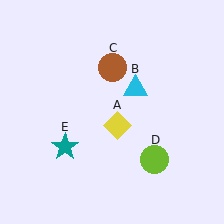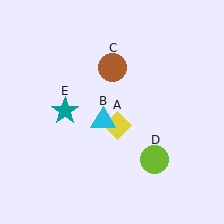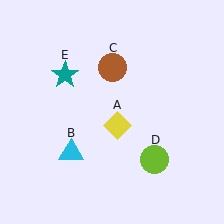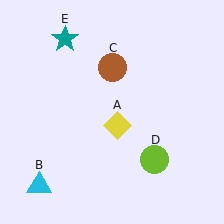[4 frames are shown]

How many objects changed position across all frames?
2 objects changed position: cyan triangle (object B), teal star (object E).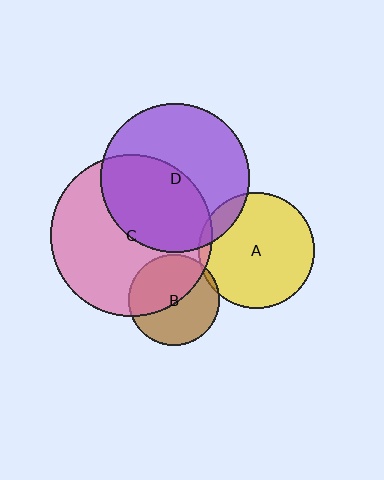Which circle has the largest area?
Circle C (pink).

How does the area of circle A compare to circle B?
Approximately 1.6 times.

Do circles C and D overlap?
Yes.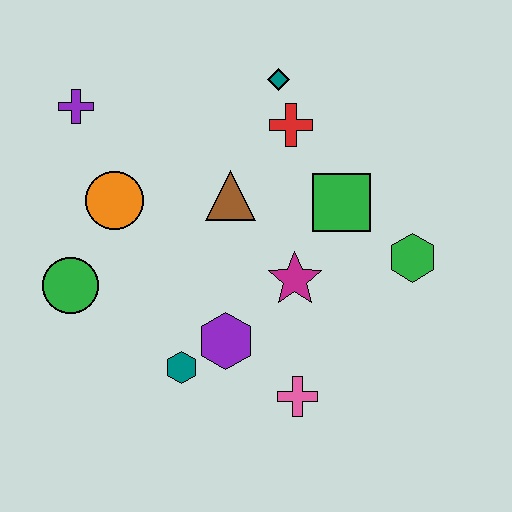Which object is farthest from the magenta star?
The purple cross is farthest from the magenta star.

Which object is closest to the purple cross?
The orange circle is closest to the purple cross.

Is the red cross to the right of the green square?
No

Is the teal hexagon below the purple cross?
Yes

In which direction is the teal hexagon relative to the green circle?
The teal hexagon is to the right of the green circle.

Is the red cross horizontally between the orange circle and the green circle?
No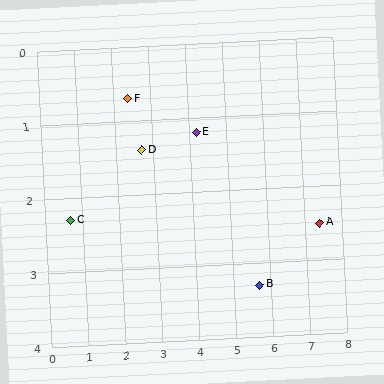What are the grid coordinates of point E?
Point E is at approximately (4.2, 1.2).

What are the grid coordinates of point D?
Point D is at approximately (2.7, 1.4).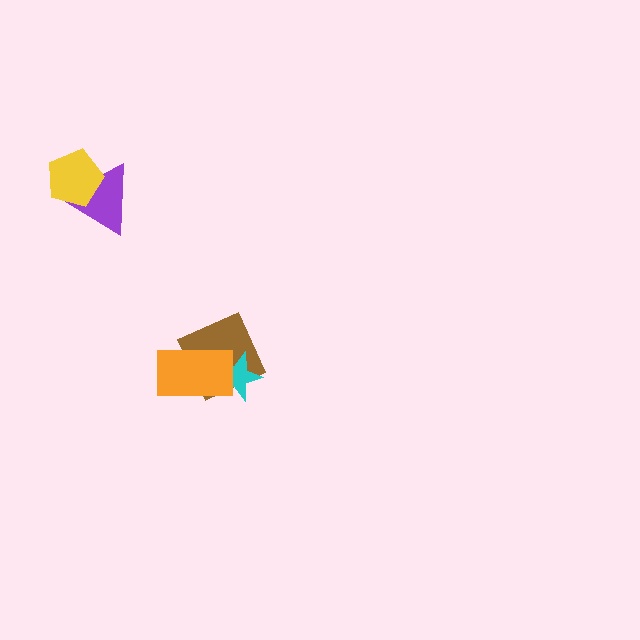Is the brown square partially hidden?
Yes, it is partially covered by another shape.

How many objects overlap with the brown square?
2 objects overlap with the brown square.